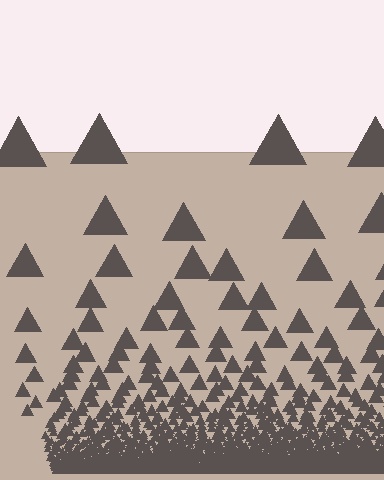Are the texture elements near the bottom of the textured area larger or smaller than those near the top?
Smaller. The gradient is inverted — elements near the bottom are smaller and denser.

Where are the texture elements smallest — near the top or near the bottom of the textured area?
Near the bottom.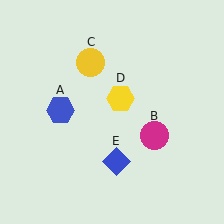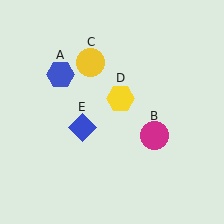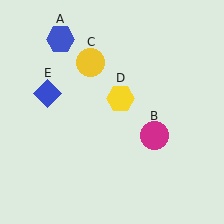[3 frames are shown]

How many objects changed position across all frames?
2 objects changed position: blue hexagon (object A), blue diamond (object E).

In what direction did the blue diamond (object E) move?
The blue diamond (object E) moved up and to the left.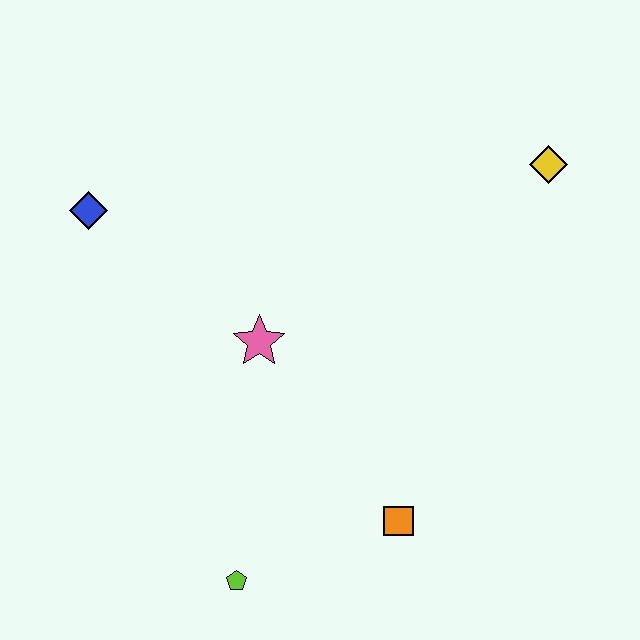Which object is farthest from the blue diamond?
The yellow diamond is farthest from the blue diamond.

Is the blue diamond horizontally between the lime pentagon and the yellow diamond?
No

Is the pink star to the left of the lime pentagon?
No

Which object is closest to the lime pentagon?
The orange square is closest to the lime pentagon.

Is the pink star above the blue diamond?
No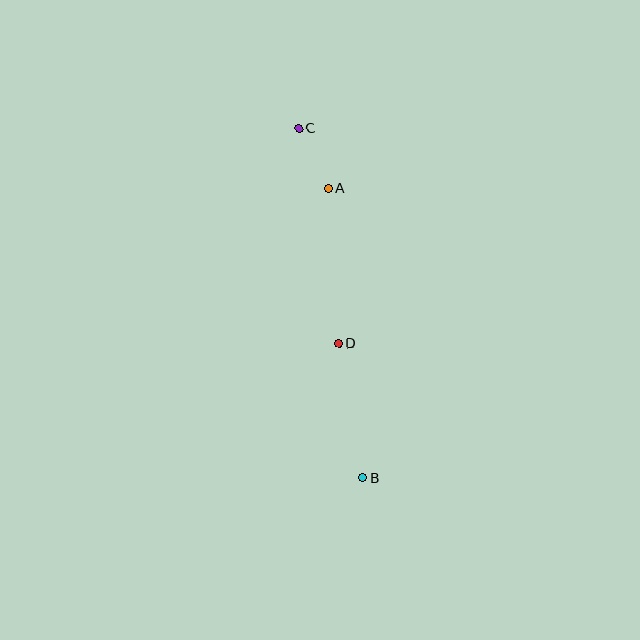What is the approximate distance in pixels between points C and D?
The distance between C and D is approximately 218 pixels.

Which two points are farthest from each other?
Points B and C are farthest from each other.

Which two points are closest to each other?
Points A and C are closest to each other.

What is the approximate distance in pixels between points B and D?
The distance between B and D is approximately 137 pixels.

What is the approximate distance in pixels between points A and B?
The distance between A and B is approximately 292 pixels.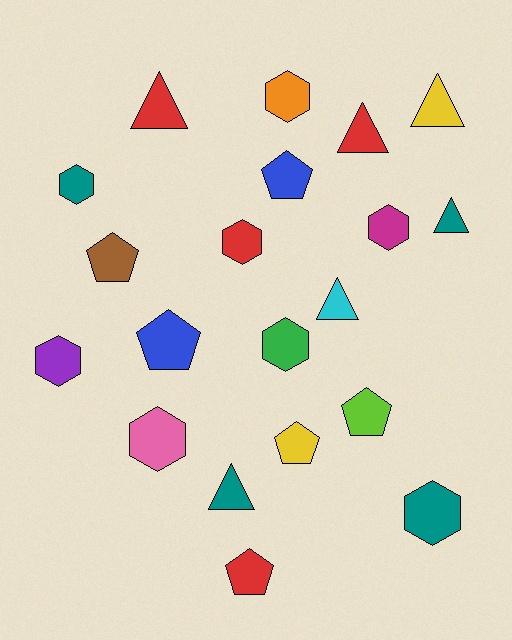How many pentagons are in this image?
There are 6 pentagons.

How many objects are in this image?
There are 20 objects.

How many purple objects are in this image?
There is 1 purple object.